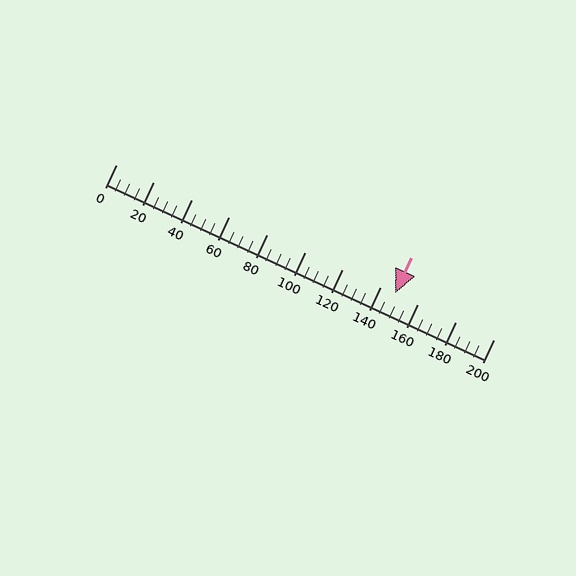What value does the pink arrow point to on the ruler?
The pink arrow points to approximately 148.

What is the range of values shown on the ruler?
The ruler shows values from 0 to 200.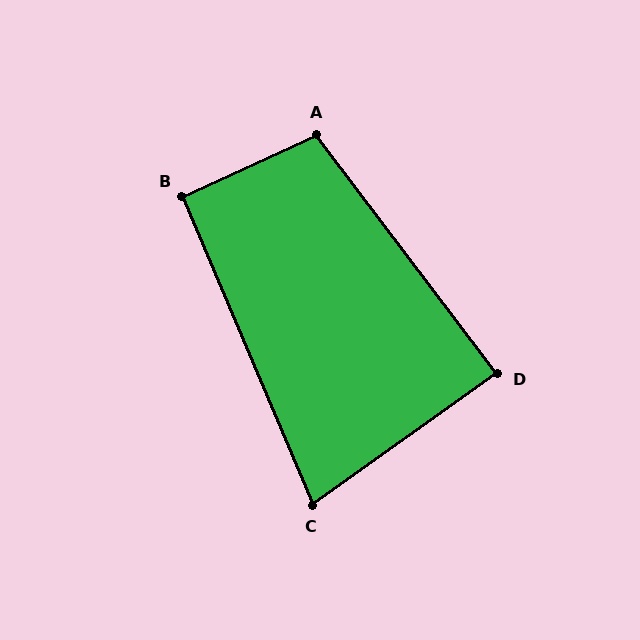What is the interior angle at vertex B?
Approximately 92 degrees (approximately right).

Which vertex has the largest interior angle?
A, at approximately 102 degrees.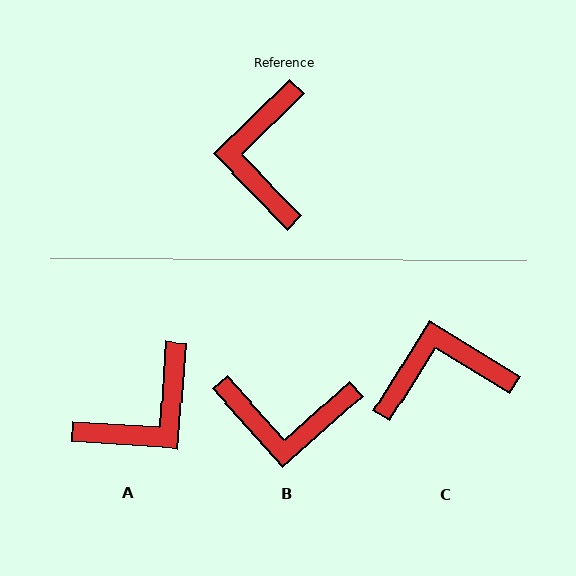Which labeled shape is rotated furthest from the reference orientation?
A, about 132 degrees away.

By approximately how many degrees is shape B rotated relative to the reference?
Approximately 88 degrees counter-clockwise.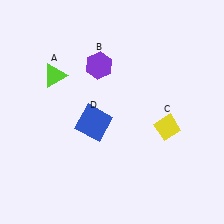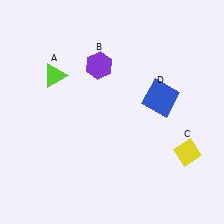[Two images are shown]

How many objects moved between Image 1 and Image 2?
2 objects moved between the two images.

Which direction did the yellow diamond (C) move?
The yellow diamond (C) moved down.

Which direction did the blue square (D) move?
The blue square (D) moved right.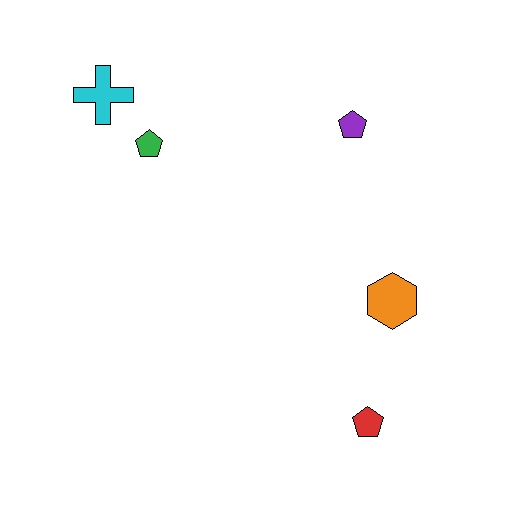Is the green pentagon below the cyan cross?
Yes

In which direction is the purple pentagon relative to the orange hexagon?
The purple pentagon is above the orange hexagon.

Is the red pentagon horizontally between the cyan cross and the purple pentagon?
No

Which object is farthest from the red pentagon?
The cyan cross is farthest from the red pentagon.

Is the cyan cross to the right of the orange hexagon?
No